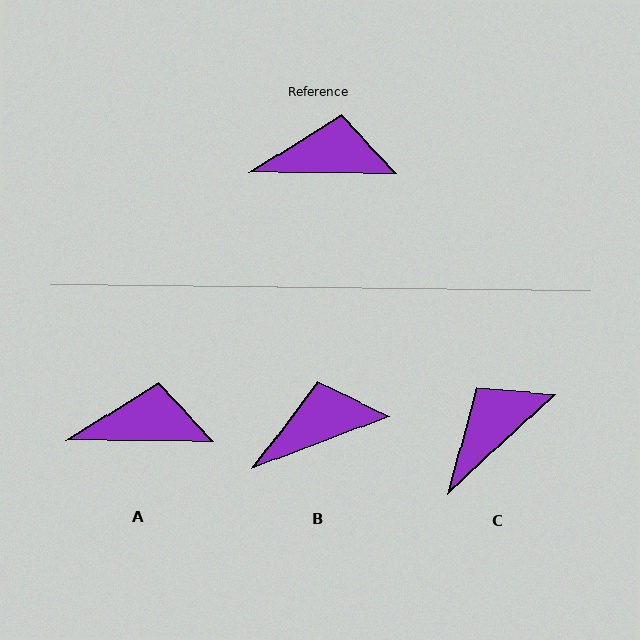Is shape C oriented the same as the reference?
No, it is off by about 43 degrees.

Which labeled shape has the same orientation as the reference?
A.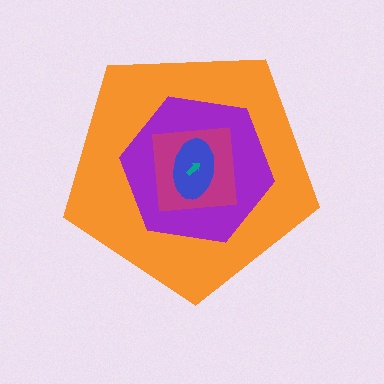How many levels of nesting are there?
5.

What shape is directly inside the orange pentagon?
The purple hexagon.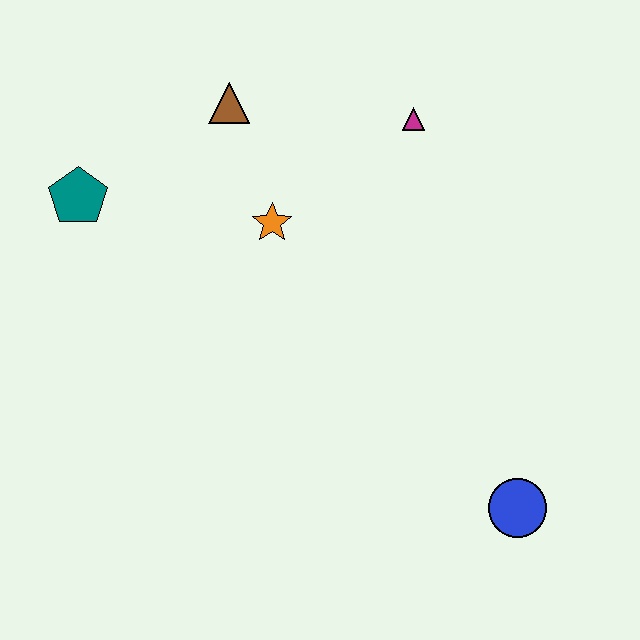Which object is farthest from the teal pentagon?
The blue circle is farthest from the teal pentagon.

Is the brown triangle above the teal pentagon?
Yes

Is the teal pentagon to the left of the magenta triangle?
Yes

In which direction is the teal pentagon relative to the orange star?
The teal pentagon is to the left of the orange star.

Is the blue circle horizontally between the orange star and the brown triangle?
No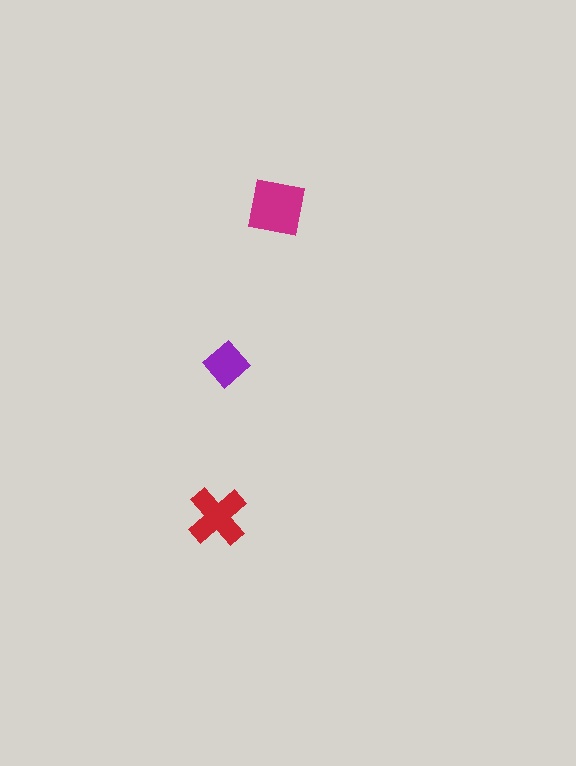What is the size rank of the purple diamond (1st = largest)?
3rd.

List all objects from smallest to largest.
The purple diamond, the red cross, the magenta square.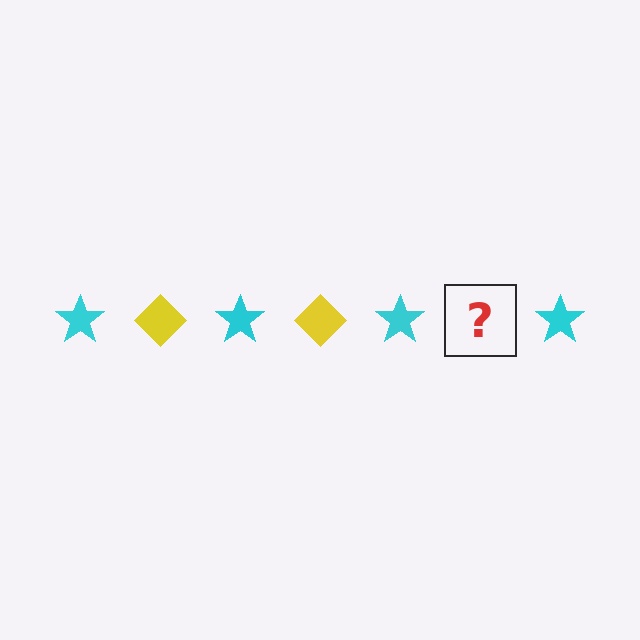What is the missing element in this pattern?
The missing element is a yellow diamond.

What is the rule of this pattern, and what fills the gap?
The rule is that the pattern alternates between cyan star and yellow diamond. The gap should be filled with a yellow diamond.